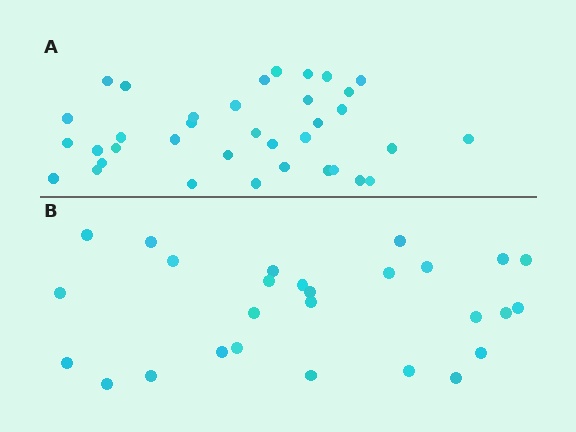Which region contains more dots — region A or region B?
Region A (the top region) has more dots.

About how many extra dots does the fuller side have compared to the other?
Region A has roughly 8 or so more dots than region B.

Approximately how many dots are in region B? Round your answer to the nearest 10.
About 30 dots. (The exact count is 27, which rounds to 30.)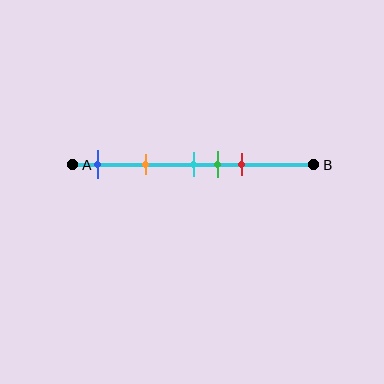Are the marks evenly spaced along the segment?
No, the marks are not evenly spaced.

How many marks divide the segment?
There are 5 marks dividing the segment.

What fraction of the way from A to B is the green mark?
The green mark is approximately 60% (0.6) of the way from A to B.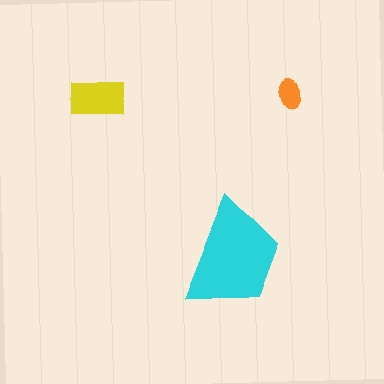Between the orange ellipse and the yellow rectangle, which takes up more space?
The yellow rectangle.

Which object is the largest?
The cyan trapezoid.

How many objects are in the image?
There are 3 objects in the image.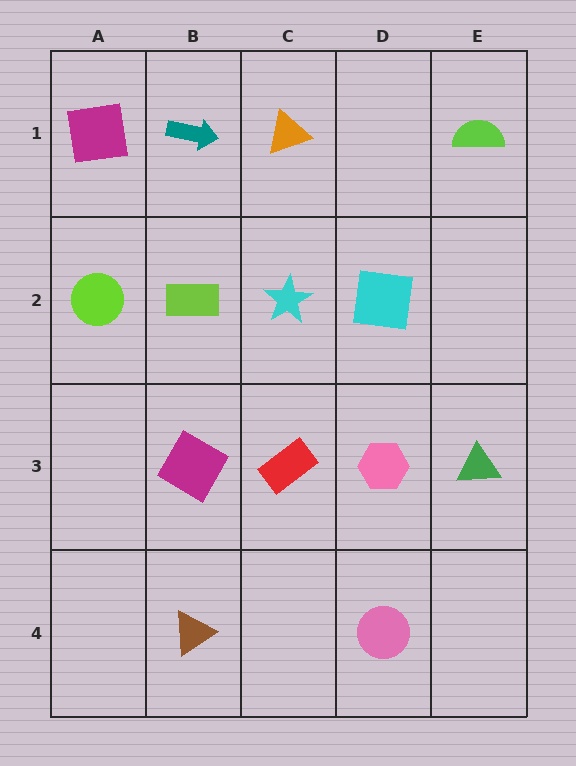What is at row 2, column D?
A cyan square.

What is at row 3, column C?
A red rectangle.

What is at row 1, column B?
A teal arrow.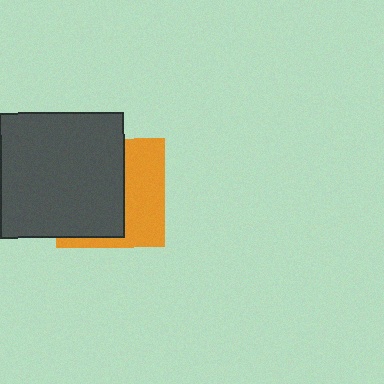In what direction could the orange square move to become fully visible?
The orange square could move right. That would shift it out from behind the dark gray square entirely.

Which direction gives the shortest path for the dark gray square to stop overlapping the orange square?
Moving left gives the shortest separation.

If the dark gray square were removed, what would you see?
You would see the complete orange square.